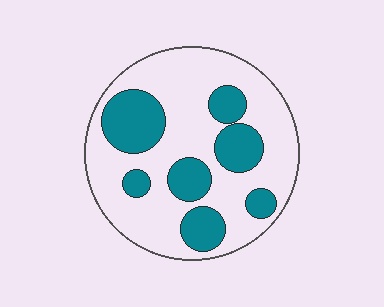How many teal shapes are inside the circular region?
7.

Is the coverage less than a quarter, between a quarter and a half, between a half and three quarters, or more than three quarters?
Between a quarter and a half.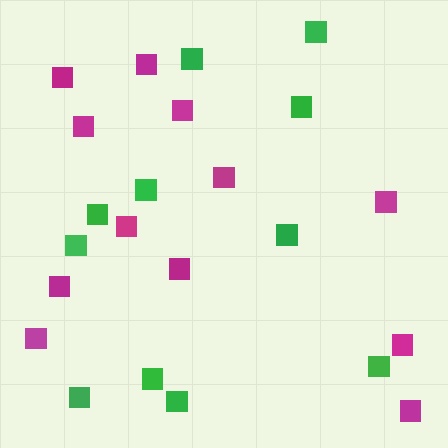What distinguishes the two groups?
There are 2 groups: one group of green squares (11) and one group of magenta squares (12).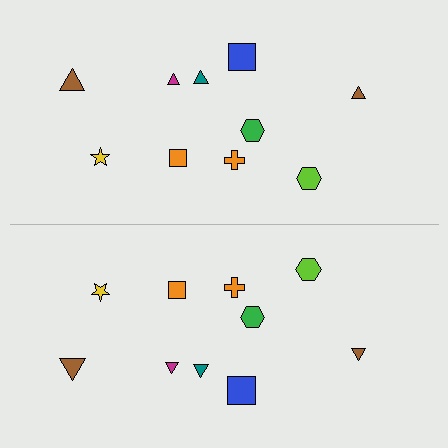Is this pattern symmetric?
Yes, this pattern has bilateral (reflection) symmetry.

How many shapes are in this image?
There are 20 shapes in this image.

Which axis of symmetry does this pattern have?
The pattern has a horizontal axis of symmetry running through the center of the image.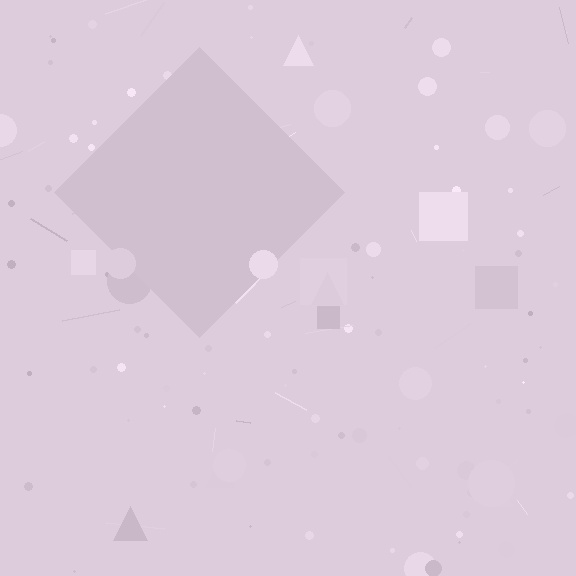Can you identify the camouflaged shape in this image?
The camouflaged shape is a diamond.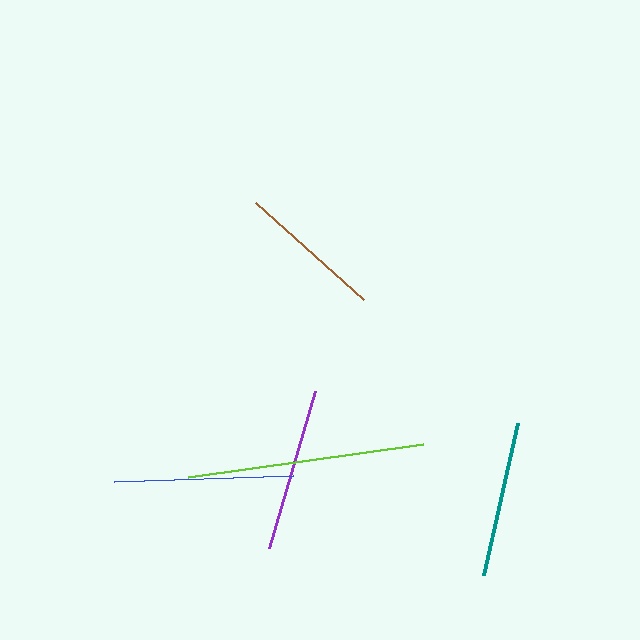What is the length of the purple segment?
The purple segment is approximately 164 pixels long.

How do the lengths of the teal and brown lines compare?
The teal and brown lines are approximately the same length.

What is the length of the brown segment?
The brown segment is approximately 145 pixels long.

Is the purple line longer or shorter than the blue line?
The blue line is longer than the purple line.